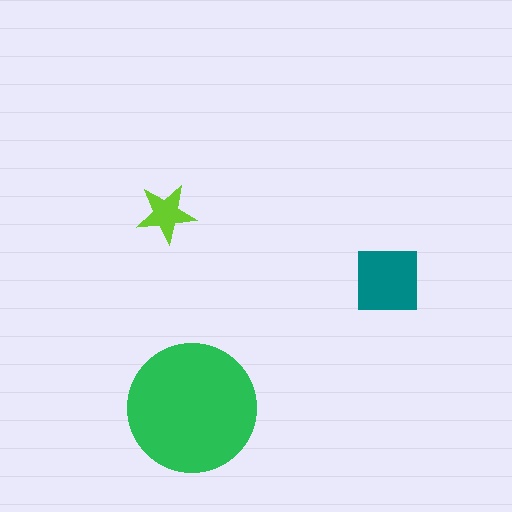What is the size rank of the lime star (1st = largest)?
3rd.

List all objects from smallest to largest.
The lime star, the teal square, the green circle.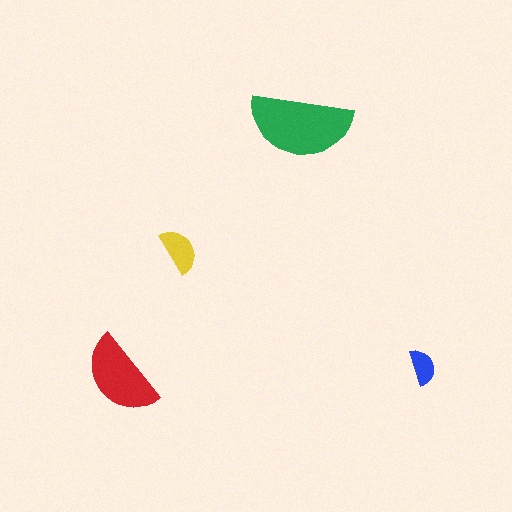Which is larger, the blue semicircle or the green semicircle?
The green one.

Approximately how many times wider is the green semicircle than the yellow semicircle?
About 2 times wider.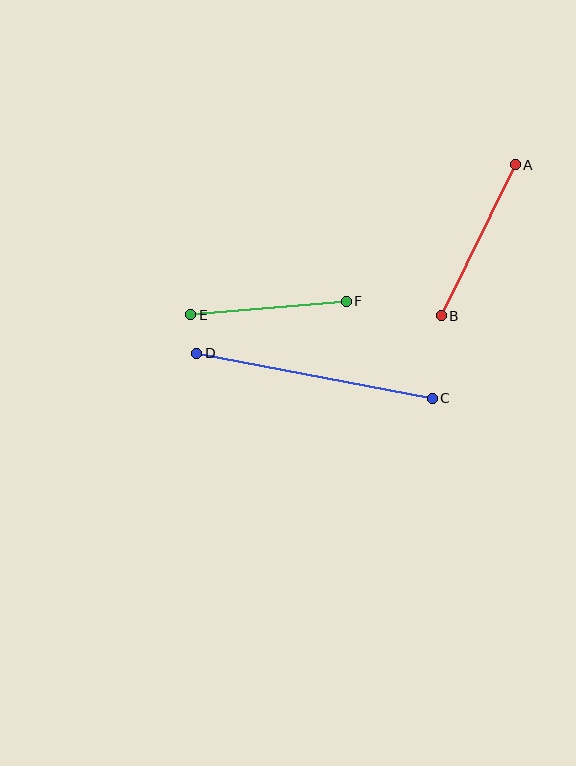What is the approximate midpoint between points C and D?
The midpoint is at approximately (315, 376) pixels.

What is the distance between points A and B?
The distance is approximately 168 pixels.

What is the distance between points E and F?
The distance is approximately 156 pixels.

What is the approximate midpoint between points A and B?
The midpoint is at approximately (478, 240) pixels.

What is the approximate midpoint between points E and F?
The midpoint is at approximately (269, 308) pixels.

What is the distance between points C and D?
The distance is approximately 240 pixels.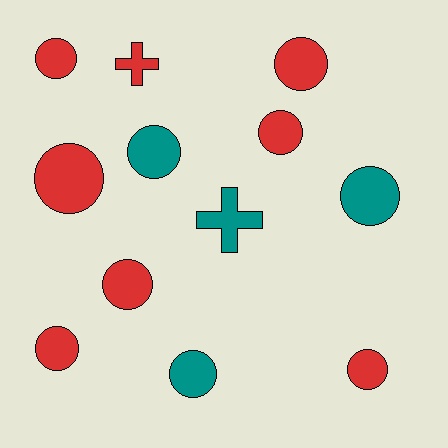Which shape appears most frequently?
Circle, with 10 objects.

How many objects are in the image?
There are 12 objects.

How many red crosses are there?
There is 1 red cross.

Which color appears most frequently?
Red, with 8 objects.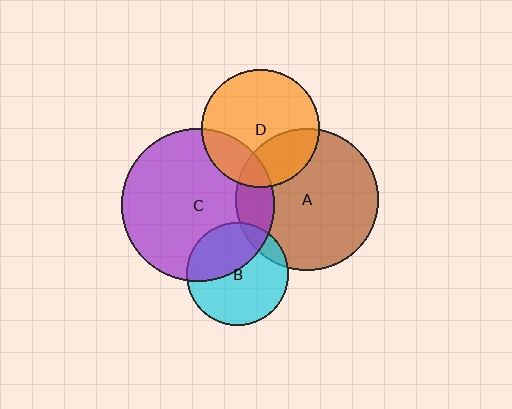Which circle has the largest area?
Circle C (purple).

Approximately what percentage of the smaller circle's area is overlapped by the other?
Approximately 15%.